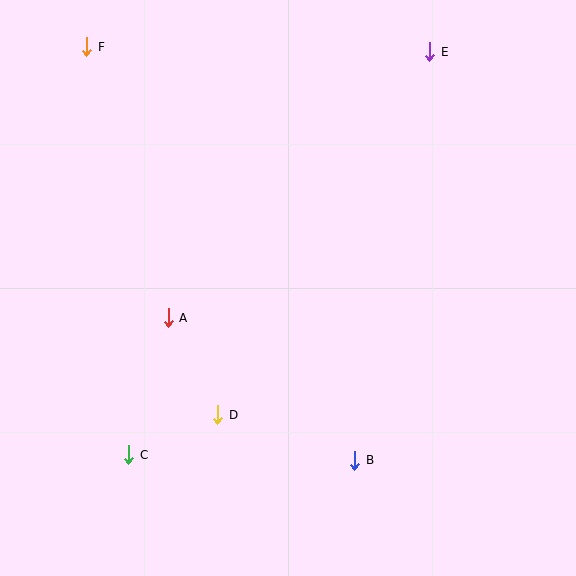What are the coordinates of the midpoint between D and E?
The midpoint between D and E is at (324, 233).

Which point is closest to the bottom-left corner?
Point C is closest to the bottom-left corner.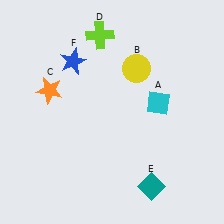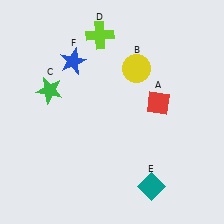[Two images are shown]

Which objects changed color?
A changed from cyan to red. C changed from orange to green.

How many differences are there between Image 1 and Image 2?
There are 2 differences between the two images.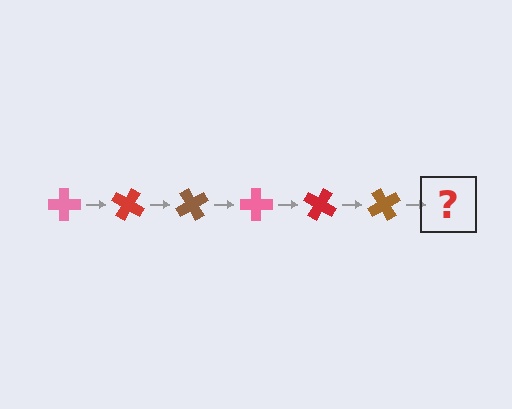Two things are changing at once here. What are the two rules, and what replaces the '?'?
The two rules are that it rotates 30 degrees each step and the color cycles through pink, red, and brown. The '?' should be a pink cross, rotated 180 degrees from the start.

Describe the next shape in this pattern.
It should be a pink cross, rotated 180 degrees from the start.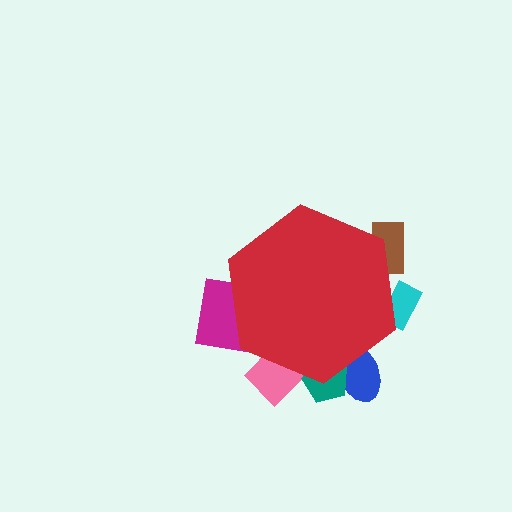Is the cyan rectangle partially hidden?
Yes, the cyan rectangle is partially hidden behind the red hexagon.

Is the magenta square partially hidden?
Yes, the magenta square is partially hidden behind the red hexagon.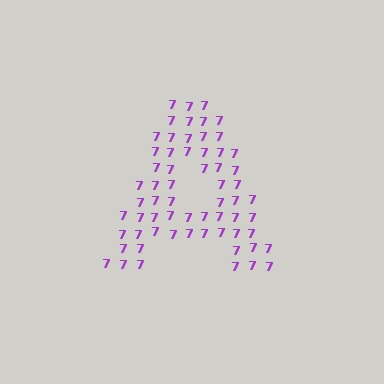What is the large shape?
The large shape is the letter A.